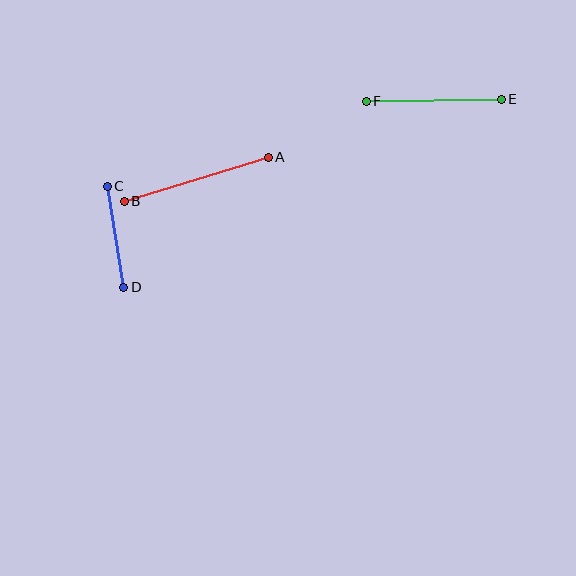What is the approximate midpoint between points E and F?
The midpoint is at approximately (434, 100) pixels.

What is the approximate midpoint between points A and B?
The midpoint is at approximately (196, 179) pixels.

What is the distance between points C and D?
The distance is approximately 102 pixels.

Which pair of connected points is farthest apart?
Points A and B are farthest apart.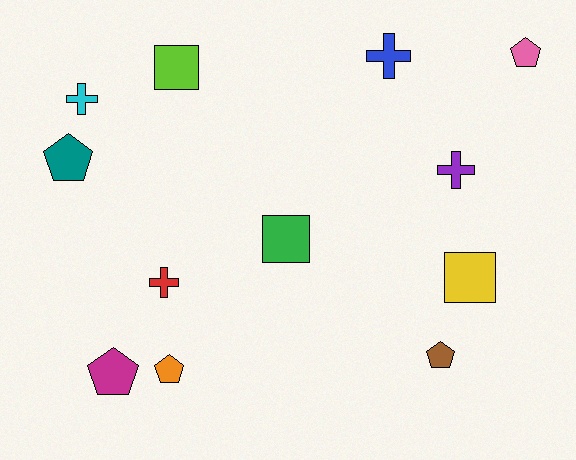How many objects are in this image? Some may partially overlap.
There are 12 objects.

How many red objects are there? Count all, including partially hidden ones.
There is 1 red object.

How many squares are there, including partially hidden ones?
There are 3 squares.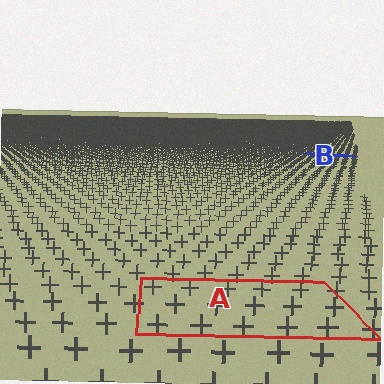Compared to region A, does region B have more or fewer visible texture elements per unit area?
Region B has more texture elements per unit area — they are packed more densely because it is farther away.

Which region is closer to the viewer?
Region A is closer. The texture elements there are larger and more spread out.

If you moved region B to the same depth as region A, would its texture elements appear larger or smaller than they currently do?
They would appear larger. At a closer depth, the same texture elements are projected at a bigger on-screen size.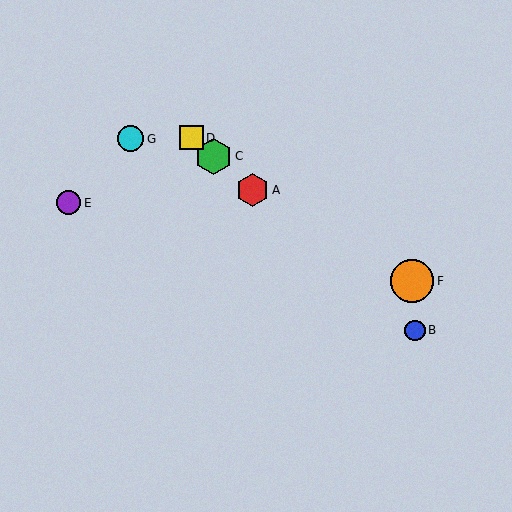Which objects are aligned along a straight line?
Objects A, B, C, D are aligned along a straight line.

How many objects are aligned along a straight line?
4 objects (A, B, C, D) are aligned along a straight line.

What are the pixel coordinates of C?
Object C is at (213, 156).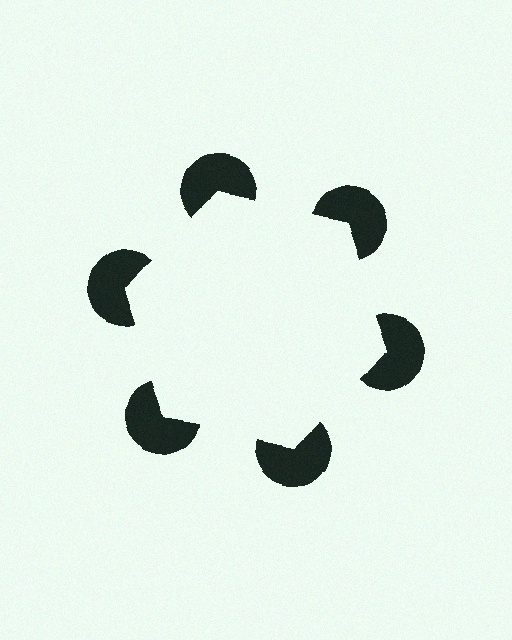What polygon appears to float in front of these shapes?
An illusory hexagon — its edges are inferred from the aligned wedge cuts in the pac-man discs, not physically drawn.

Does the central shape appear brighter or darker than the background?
It typically appears slightly brighter than the background, even though no actual brightness change is drawn.